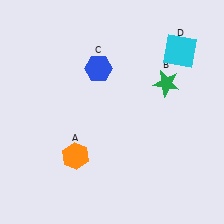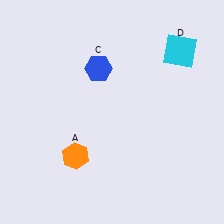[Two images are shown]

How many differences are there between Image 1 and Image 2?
There is 1 difference between the two images.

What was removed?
The green star (B) was removed in Image 2.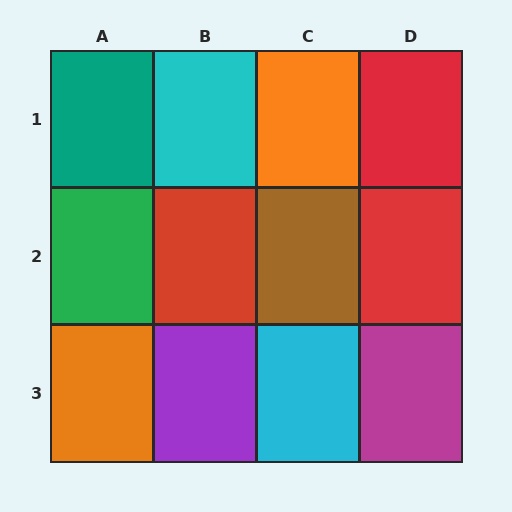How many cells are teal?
1 cell is teal.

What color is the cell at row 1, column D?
Red.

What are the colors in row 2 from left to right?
Green, red, brown, red.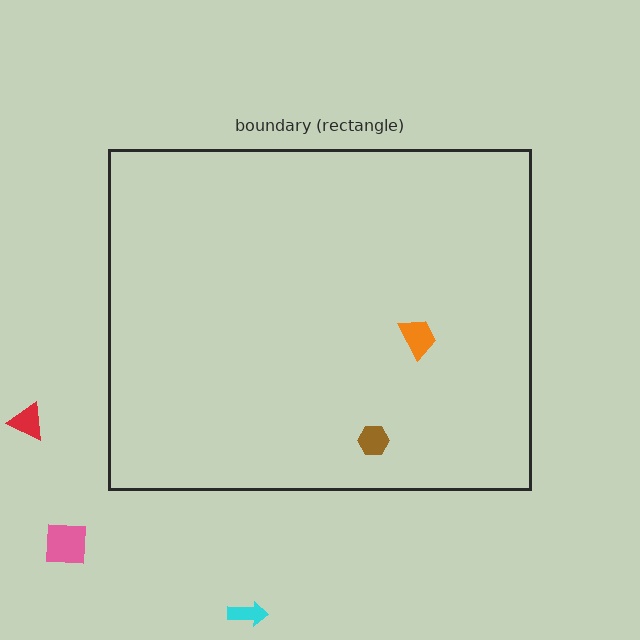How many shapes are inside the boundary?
2 inside, 3 outside.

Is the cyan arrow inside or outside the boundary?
Outside.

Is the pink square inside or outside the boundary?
Outside.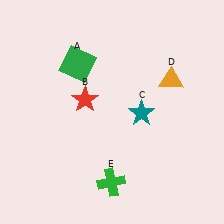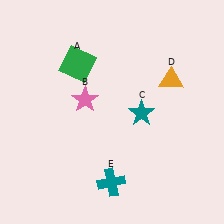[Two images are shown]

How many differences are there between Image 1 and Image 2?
There are 2 differences between the two images.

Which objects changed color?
B changed from red to pink. E changed from green to teal.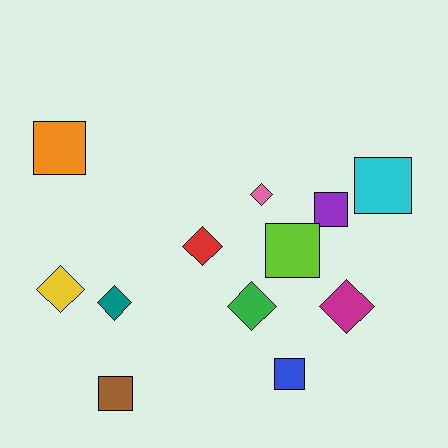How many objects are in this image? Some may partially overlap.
There are 12 objects.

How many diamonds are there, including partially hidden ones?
There are 6 diamonds.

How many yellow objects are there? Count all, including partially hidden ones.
There is 1 yellow object.